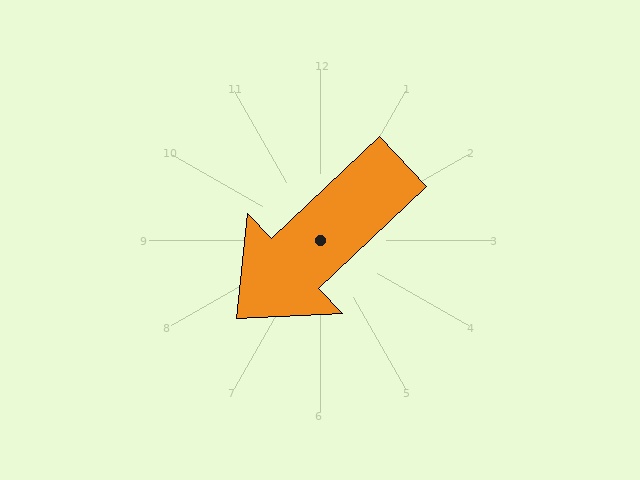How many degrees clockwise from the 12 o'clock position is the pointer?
Approximately 227 degrees.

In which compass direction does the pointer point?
Southwest.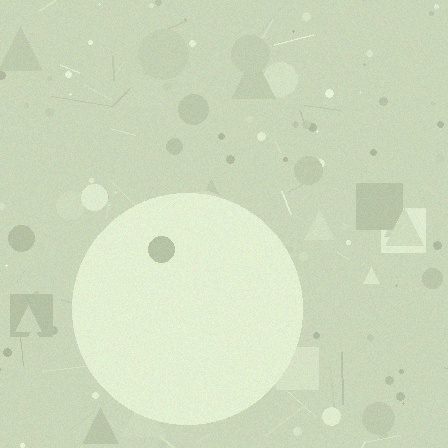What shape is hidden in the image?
A circle is hidden in the image.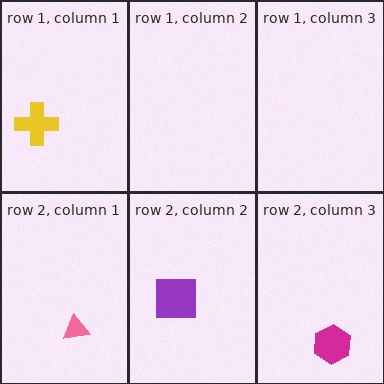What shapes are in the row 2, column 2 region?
The purple square.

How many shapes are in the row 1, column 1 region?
1.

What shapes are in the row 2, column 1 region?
The pink triangle.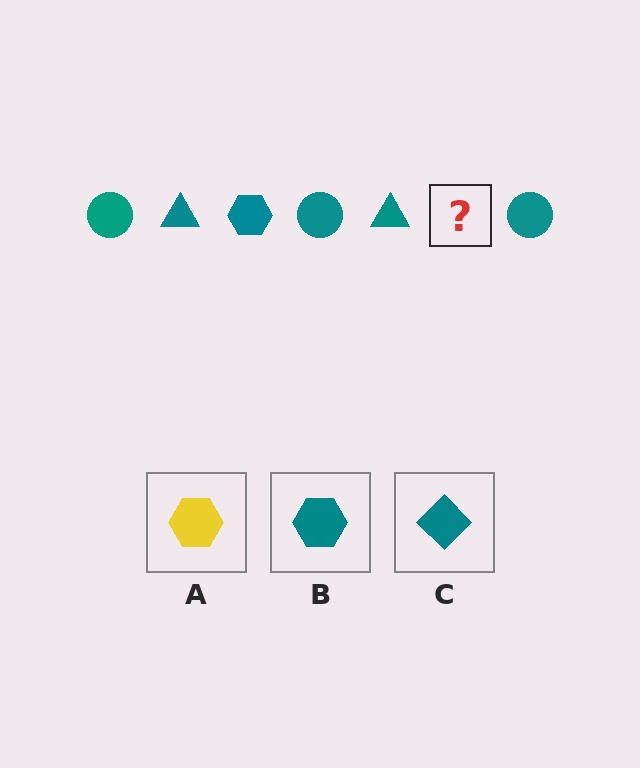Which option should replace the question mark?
Option B.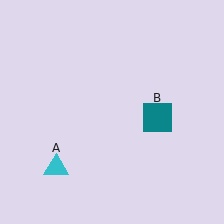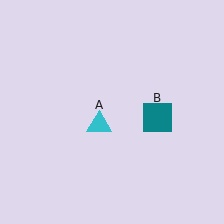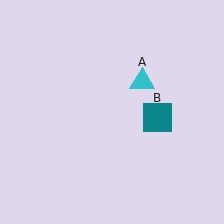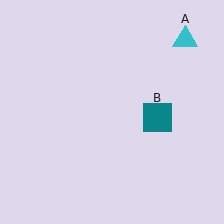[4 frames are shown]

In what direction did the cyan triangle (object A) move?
The cyan triangle (object A) moved up and to the right.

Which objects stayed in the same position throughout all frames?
Teal square (object B) remained stationary.